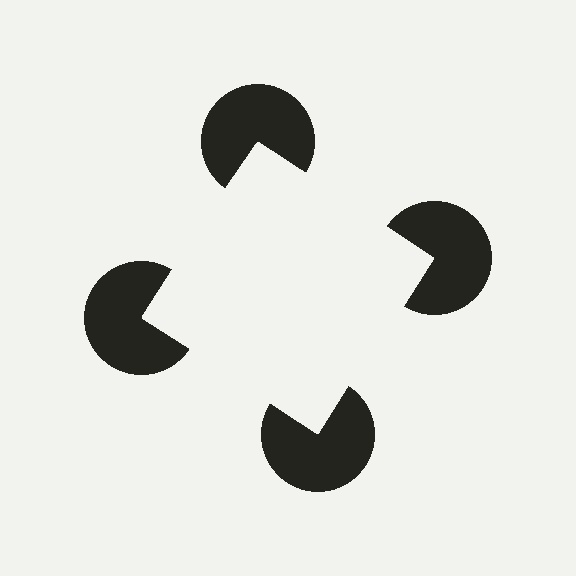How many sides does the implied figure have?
4 sides.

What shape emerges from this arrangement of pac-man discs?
An illusory square — its edges are inferred from the aligned wedge cuts in the pac-man discs, not physically drawn.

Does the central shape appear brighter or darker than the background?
It typically appears slightly brighter than the background, even though no actual brightness change is drawn.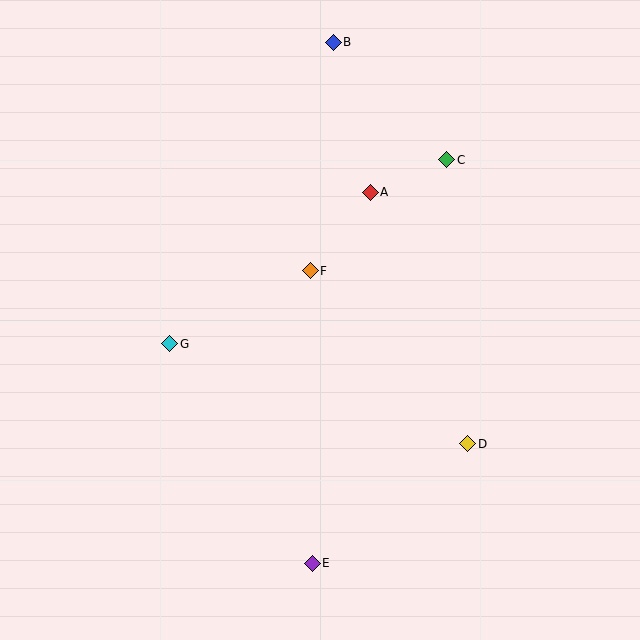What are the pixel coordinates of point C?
Point C is at (447, 160).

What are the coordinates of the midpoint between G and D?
The midpoint between G and D is at (319, 394).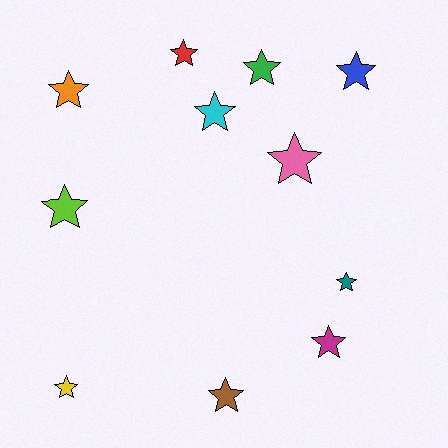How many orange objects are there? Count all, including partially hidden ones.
There is 1 orange object.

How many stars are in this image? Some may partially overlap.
There are 11 stars.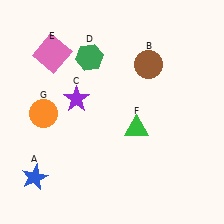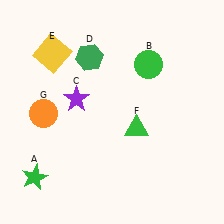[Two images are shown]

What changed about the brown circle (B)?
In Image 1, B is brown. In Image 2, it changed to green.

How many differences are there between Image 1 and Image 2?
There are 3 differences between the two images.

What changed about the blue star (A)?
In Image 1, A is blue. In Image 2, it changed to green.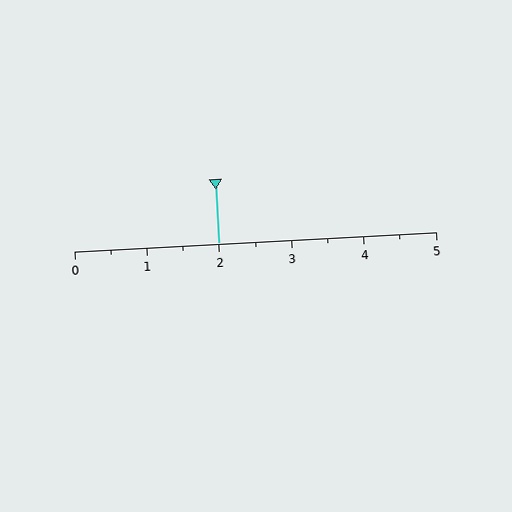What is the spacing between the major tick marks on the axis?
The major ticks are spaced 1 apart.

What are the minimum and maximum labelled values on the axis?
The axis runs from 0 to 5.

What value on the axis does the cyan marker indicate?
The marker indicates approximately 2.